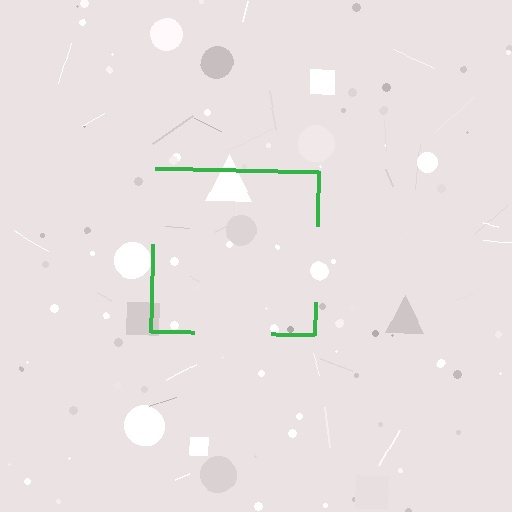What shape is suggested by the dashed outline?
The dashed outline suggests a square.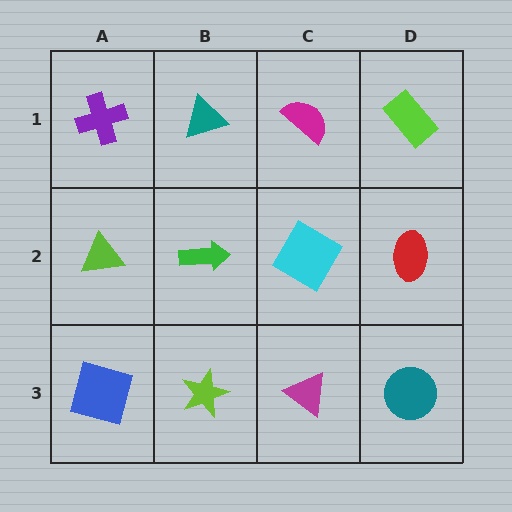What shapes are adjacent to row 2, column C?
A magenta semicircle (row 1, column C), a magenta triangle (row 3, column C), a green arrow (row 2, column B), a red ellipse (row 2, column D).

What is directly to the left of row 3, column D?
A magenta triangle.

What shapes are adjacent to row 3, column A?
A lime triangle (row 2, column A), a lime star (row 3, column B).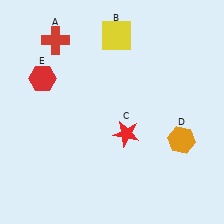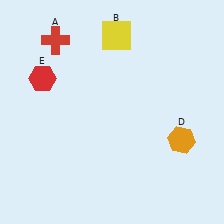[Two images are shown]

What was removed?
The red star (C) was removed in Image 2.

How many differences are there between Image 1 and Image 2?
There is 1 difference between the two images.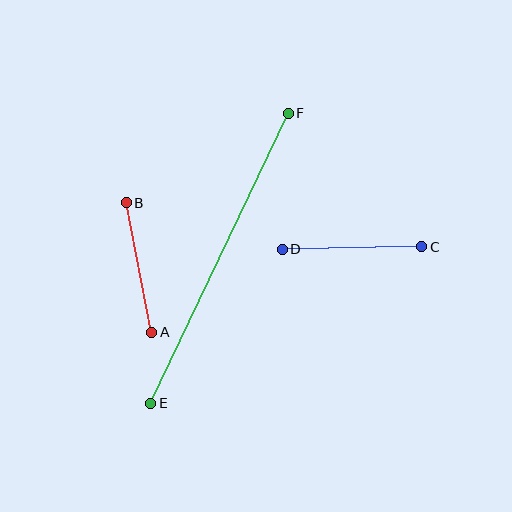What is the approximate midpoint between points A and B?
The midpoint is at approximately (139, 268) pixels.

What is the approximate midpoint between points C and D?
The midpoint is at approximately (352, 248) pixels.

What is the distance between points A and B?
The distance is approximately 132 pixels.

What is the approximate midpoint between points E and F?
The midpoint is at approximately (220, 258) pixels.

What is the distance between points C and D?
The distance is approximately 139 pixels.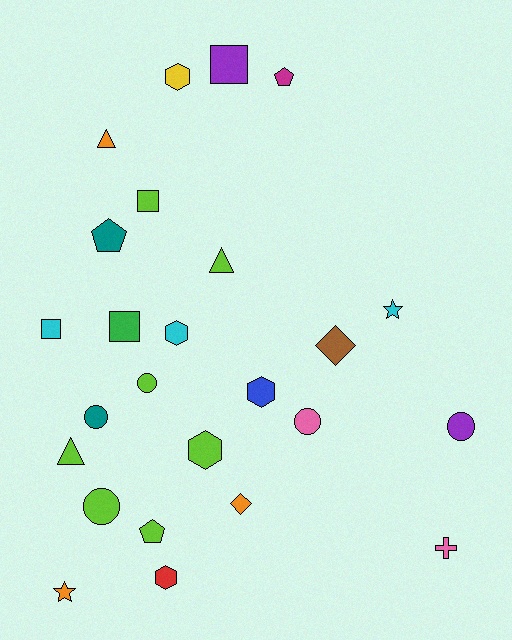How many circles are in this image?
There are 5 circles.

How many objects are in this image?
There are 25 objects.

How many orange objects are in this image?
There are 3 orange objects.